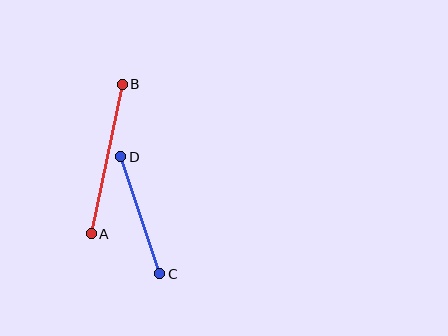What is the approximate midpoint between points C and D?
The midpoint is at approximately (140, 215) pixels.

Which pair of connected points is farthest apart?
Points A and B are farthest apart.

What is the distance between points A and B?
The distance is approximately 153 pixels.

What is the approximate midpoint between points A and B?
The midpoint is at approximately (107, 159) pixels.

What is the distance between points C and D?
The distance is approximately 124 pixels.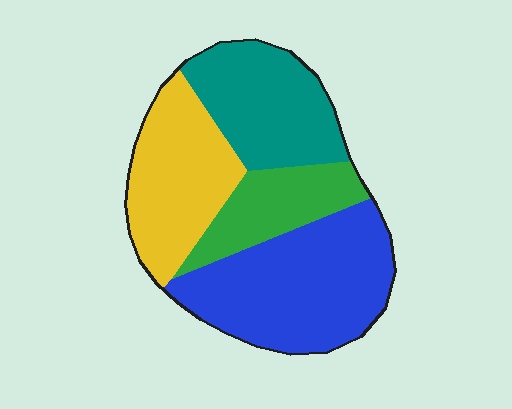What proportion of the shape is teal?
Teal takes up about one quarter (1/4) of the shape.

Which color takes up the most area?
Blue, at roughly 35%.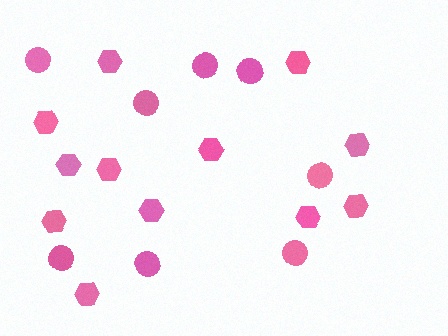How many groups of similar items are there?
There are 2 groups: one group of hexagons (12) and one group of circles (8).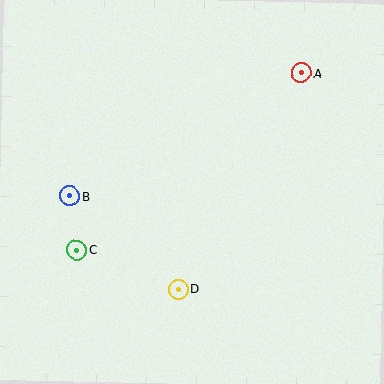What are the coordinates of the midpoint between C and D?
The midpoint between C and D is at (128, 269).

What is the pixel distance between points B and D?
The distance between B and D is 143 pixels.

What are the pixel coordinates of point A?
Point A is at (301, 73).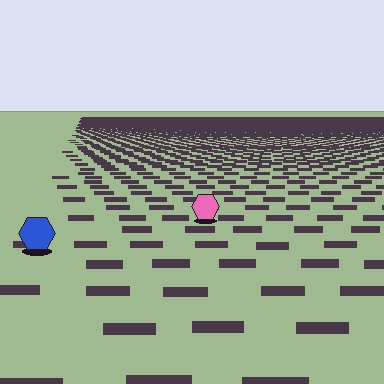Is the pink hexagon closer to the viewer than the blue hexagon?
No. The blue hexagon is closer — you can tell from the texture gradient: the ground texture is coarser near it.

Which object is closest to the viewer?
The blue hexagon is closest. The texture marks near it are larger and more spread out.